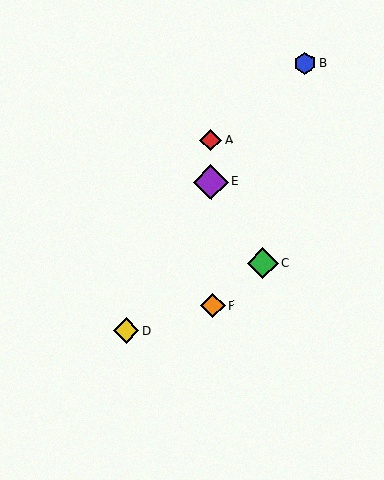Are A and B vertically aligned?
No, A is at x≈211 and B is at x≈305.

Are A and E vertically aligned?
Yes, both are at x≈211.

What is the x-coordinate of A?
Object A is at x≈211.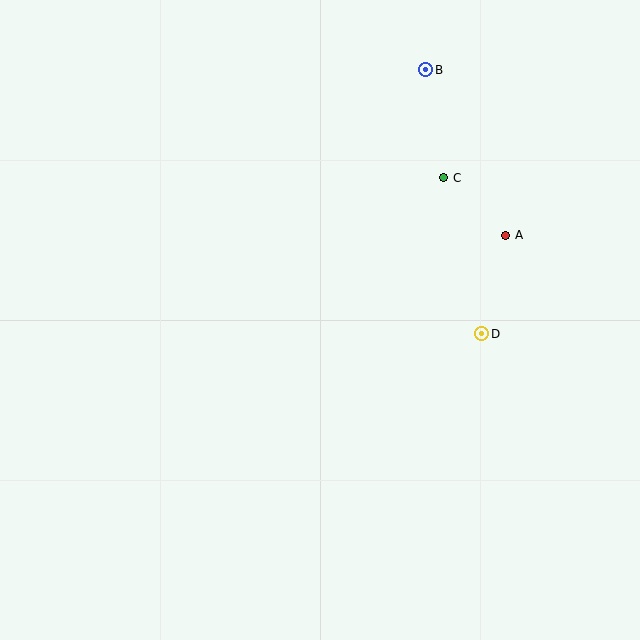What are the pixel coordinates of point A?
Point A is at (506, 235).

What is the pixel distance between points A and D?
The distance between A and D is 101 pixels.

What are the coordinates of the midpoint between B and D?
The midpoint between B and D is at (454, 202).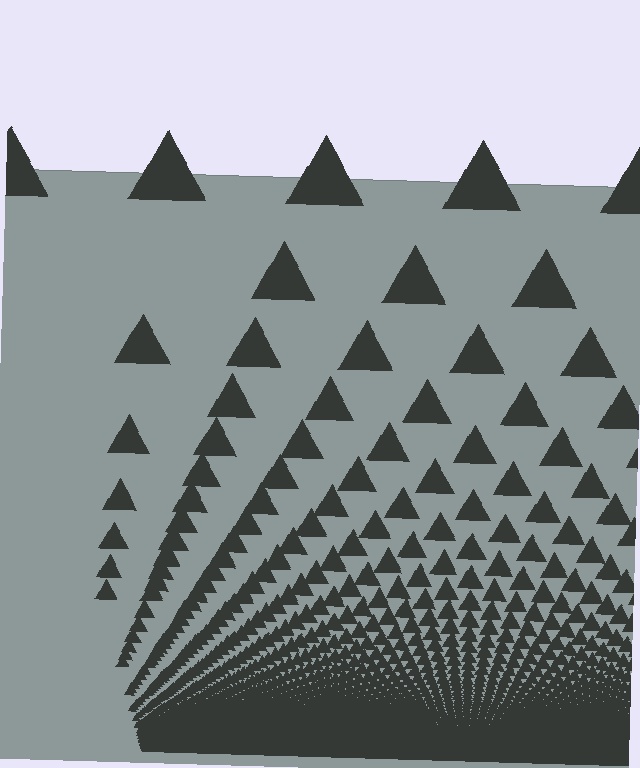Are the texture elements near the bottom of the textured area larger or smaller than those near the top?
Smaller. The gradient is inverted — elements near the bottom are smaller and denser.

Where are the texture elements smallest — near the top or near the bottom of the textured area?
Near the bottom.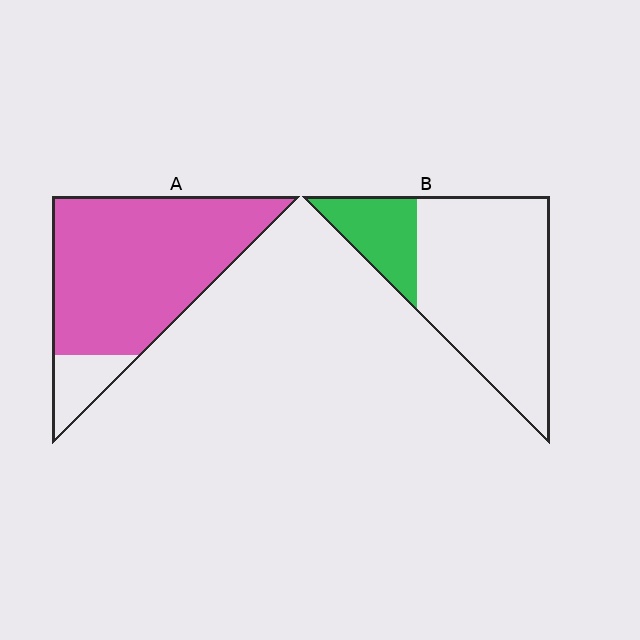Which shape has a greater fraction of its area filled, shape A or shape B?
Shape A.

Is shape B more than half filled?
No.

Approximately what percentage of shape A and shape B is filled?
A is approximately 85% and B is approximately 20%.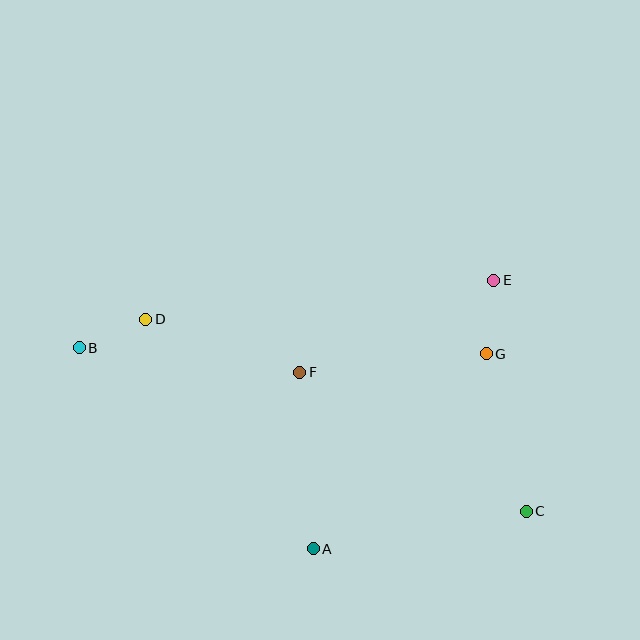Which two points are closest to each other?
Points B and D are closest to each other.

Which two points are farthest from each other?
Points B and C are farthest from each other.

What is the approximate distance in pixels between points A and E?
The distance between A and E is approximately 324 pixels.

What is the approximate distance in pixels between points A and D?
The distance between A and D is approximately 284 pixels.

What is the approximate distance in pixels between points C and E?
The distance between C and E is approximately 233 pixels.